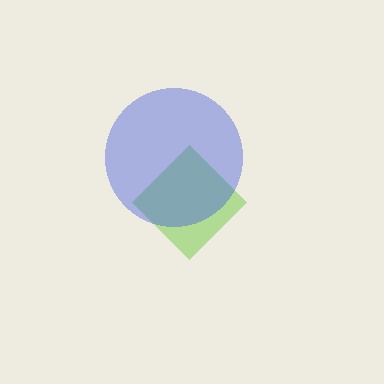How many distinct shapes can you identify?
There are 2 distinct shapes: a lime diamond, a blue circle.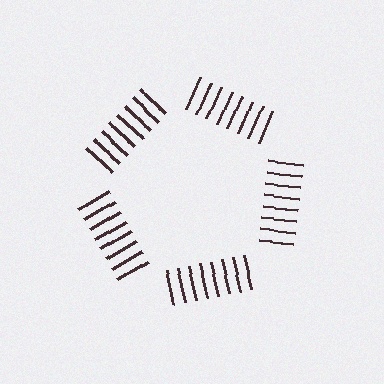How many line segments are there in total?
40 — 8 along each of the 5 edges.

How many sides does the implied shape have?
5 sides — the line-ends trace a pentagon.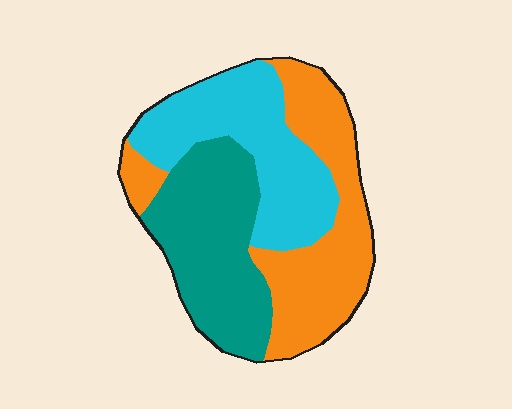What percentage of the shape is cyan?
Cyan takes up about one third (1/3) of the shape.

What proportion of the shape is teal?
Teal covers 33% of the shape.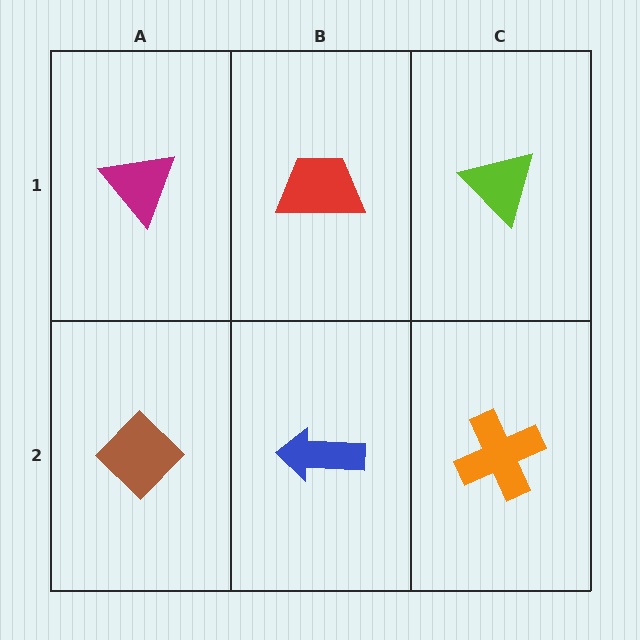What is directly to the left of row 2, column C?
A blue arrow.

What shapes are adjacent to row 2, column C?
A lime triangle (row 1, column C), a blue arrow (row 2, column B).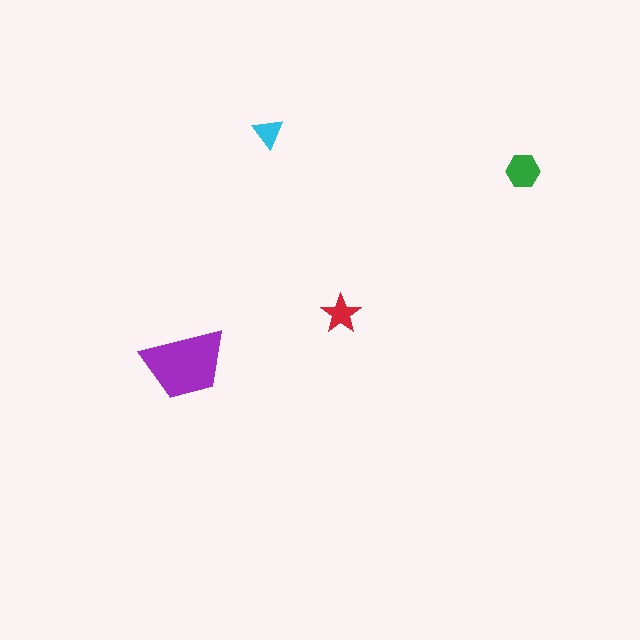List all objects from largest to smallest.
The purple trapezoid, the green hexagon, the red star, the cyan triangle.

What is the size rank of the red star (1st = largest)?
3rd.